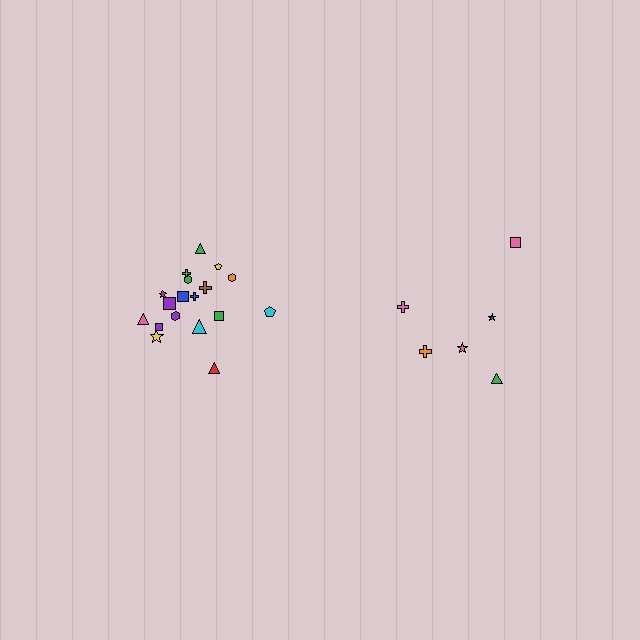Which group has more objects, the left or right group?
The left group.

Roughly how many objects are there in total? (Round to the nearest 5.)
Roughly 25 objects in total.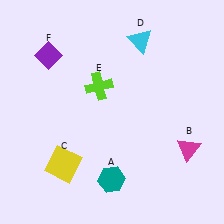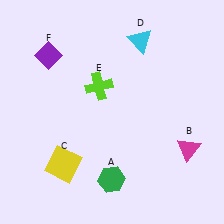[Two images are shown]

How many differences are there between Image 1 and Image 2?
There is 1 difference between the two images.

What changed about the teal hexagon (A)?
In Image 1, A is teal. In Image 2, it changed to green.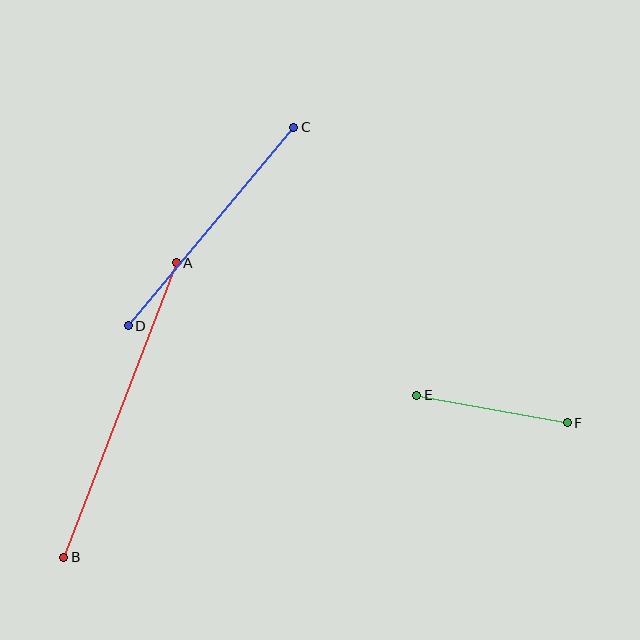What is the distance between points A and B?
The distance is approximately 315 pixels.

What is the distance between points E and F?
The distance is approximately 153 pixels.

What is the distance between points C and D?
The distance is approximately 258 pixels.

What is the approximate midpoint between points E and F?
The midpoint is at approximately (492, 409) pixels.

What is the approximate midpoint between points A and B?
The midpoint is at approximately (120, 410) pixels.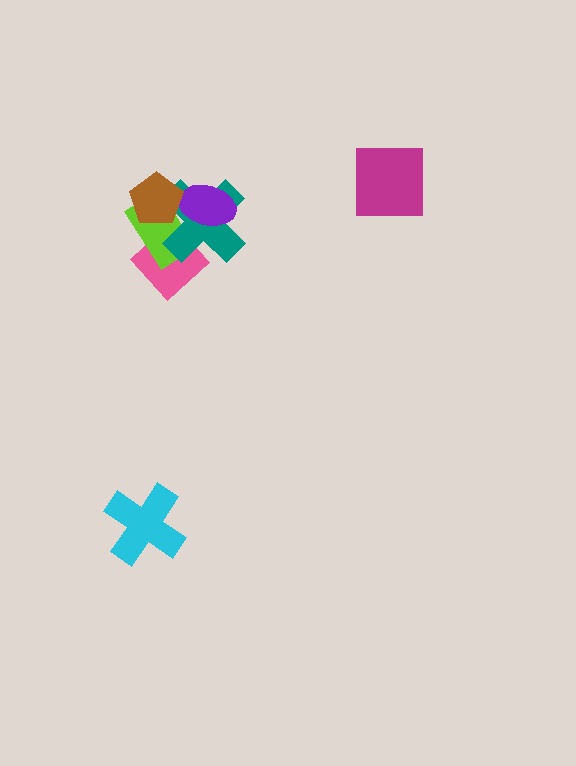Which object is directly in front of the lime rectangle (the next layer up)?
The teal cross is directly in front of the lime rectangle.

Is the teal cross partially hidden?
Yes, it is partially covered by another shape.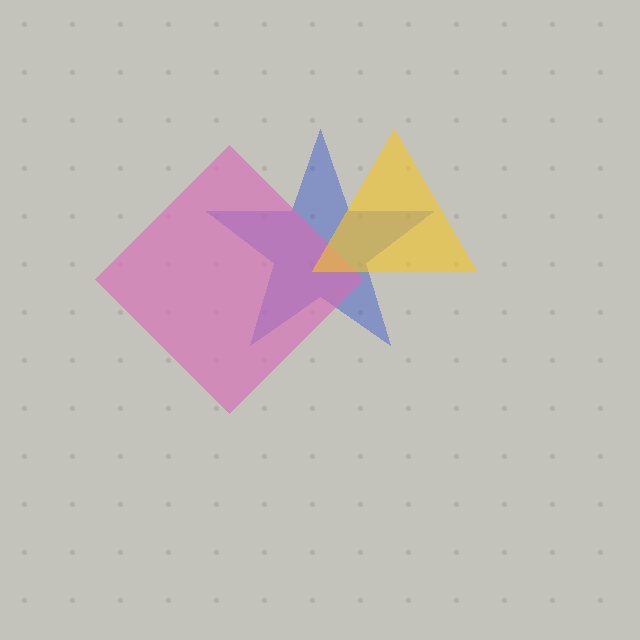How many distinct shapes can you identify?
There are 3 distinct shapes: a blue star, a pink diamond, a yellow triangle.